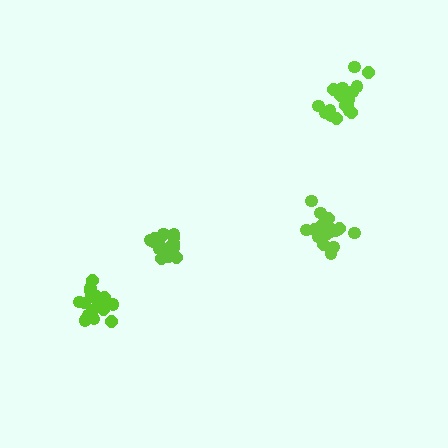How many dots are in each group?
Group 1: 18 dots, Group 2: 20 dots, Group 3: 19 dots, Group 4: 18 dots (75 total).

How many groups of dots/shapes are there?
There are 4 groups.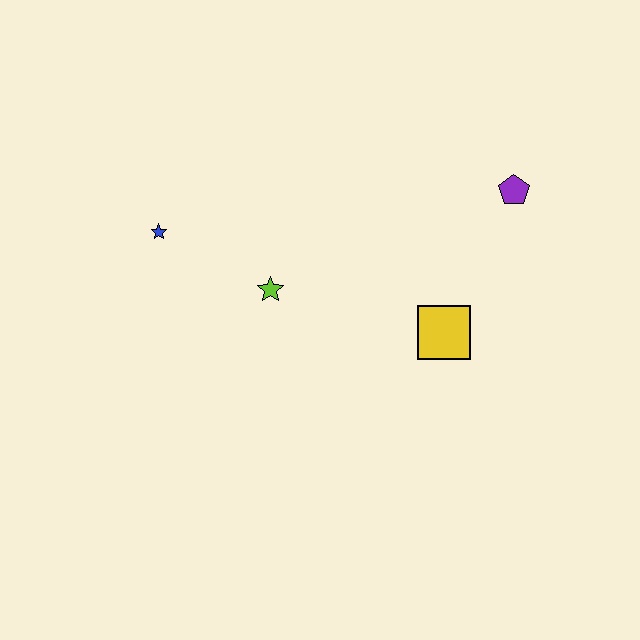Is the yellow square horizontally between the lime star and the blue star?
No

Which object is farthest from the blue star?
The purple pentagon is farthest from the blue star.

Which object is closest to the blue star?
The lime star is closest to the blue star.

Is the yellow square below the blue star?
Yes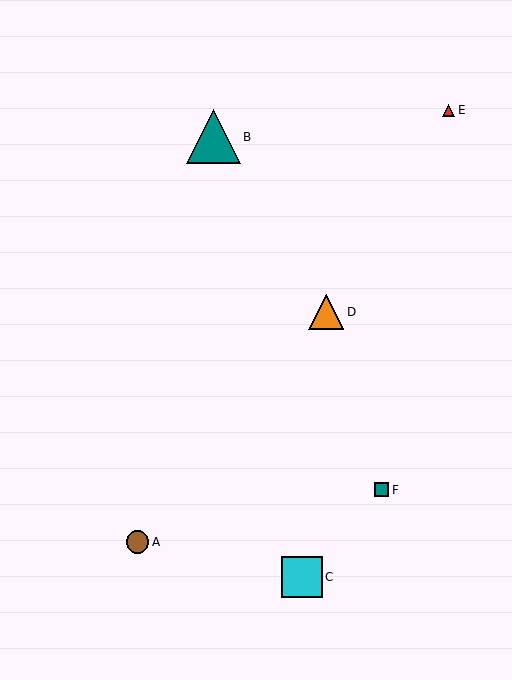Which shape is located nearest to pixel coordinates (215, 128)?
The teal triangle (labeled B) at (213, 137) is nearest to that location.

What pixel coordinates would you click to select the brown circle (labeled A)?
Click at (137, 542) to select the brown circle A.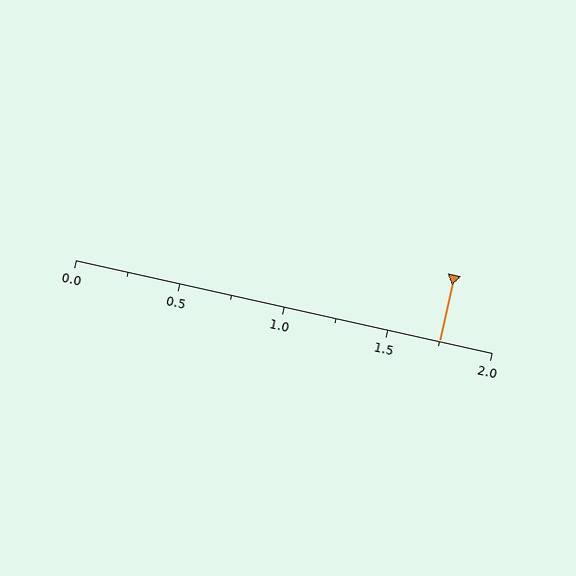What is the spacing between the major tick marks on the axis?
The major ticks are spaced 0.5 apart.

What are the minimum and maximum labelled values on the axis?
The axis runs from 0.0 to 2.0.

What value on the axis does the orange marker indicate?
The marker indicates approximately 1.75.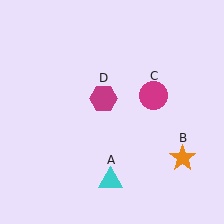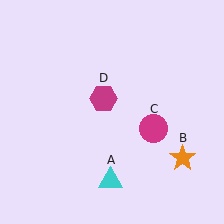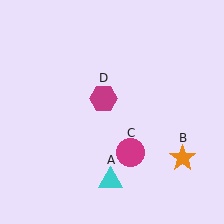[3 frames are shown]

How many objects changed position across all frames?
1 object changed position: magenta circle (object C).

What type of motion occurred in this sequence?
The magenta circle (object C) rotated clockwise around the center of the scene.